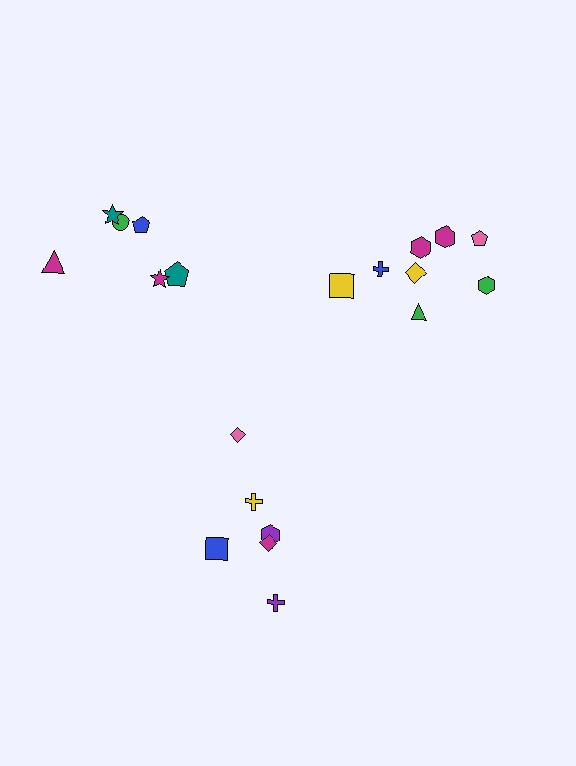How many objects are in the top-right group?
There are 8 objects.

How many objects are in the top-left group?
There are 6 objects.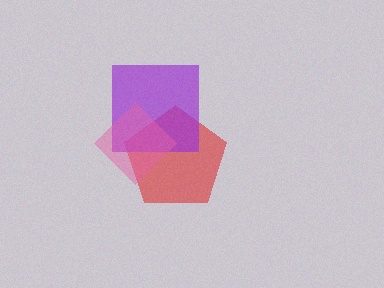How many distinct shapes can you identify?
There are 3 distinct shapes: a red pentagon, a purple square, a pink diamond.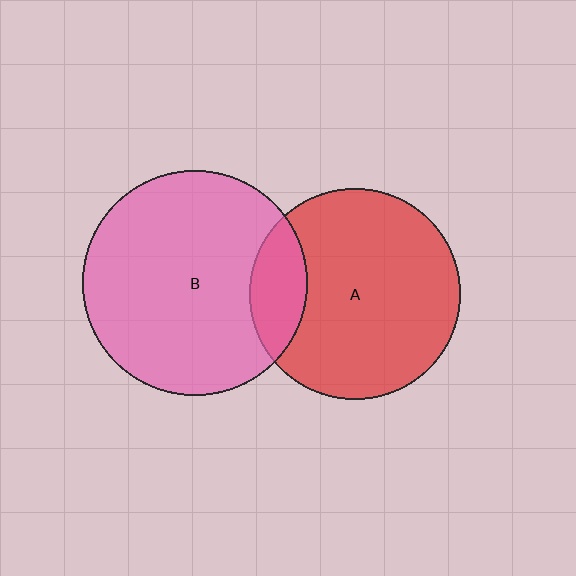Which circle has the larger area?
Circle B (pink).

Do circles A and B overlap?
Yes.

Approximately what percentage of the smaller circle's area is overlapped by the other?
Approximately 15%.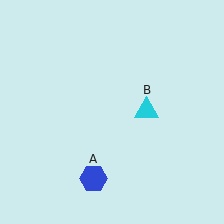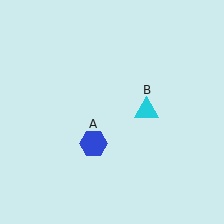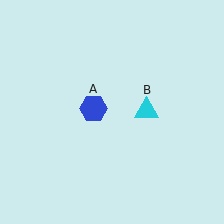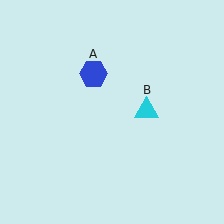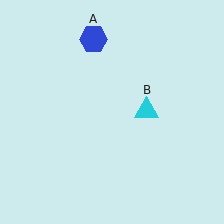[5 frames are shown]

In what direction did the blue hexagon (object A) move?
The blue hexagon (object A) moved up.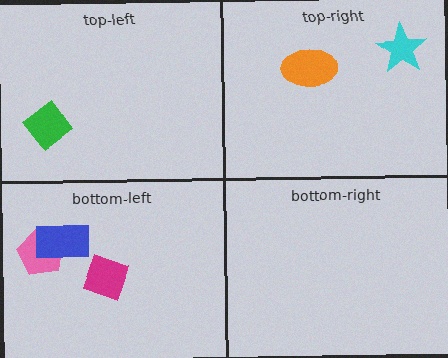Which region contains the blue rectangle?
The bottom-left region.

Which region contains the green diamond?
The top-left region.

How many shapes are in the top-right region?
2.